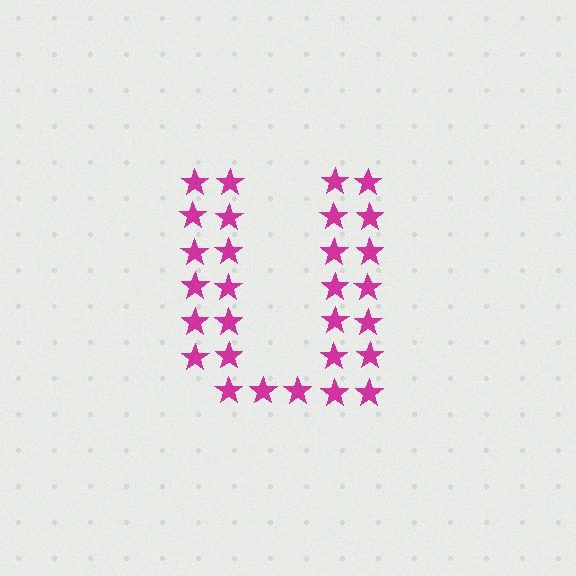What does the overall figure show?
The overall figure shows the letter U.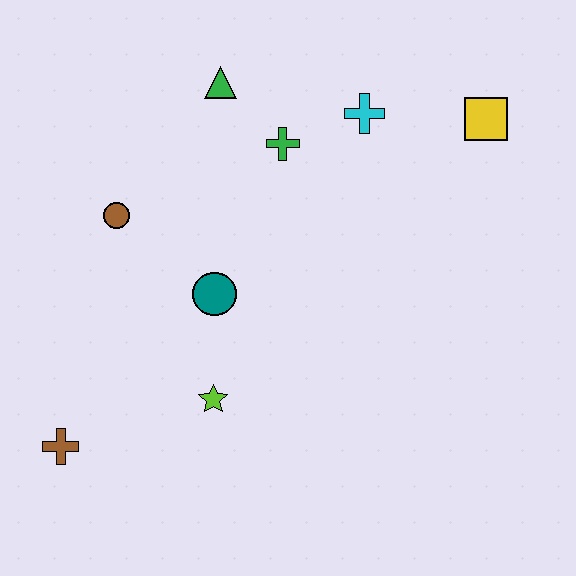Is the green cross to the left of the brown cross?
No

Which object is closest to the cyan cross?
The green cross is closest to the cyan cross.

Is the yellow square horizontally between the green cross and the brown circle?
No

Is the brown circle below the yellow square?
Yes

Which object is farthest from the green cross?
The brown cross is farthest from the green cross.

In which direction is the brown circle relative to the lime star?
The brown circle is above the lime star.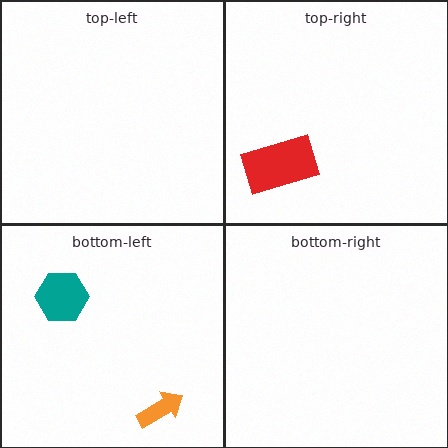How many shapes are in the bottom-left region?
2.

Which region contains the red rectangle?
The top-right region.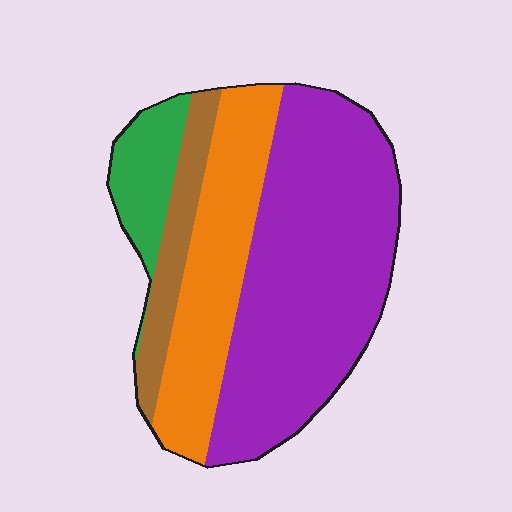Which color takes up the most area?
Purple, at roughly 55%.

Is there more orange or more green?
Orange.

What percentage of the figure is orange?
Orange takes up about one quarter (1/4) of the figure.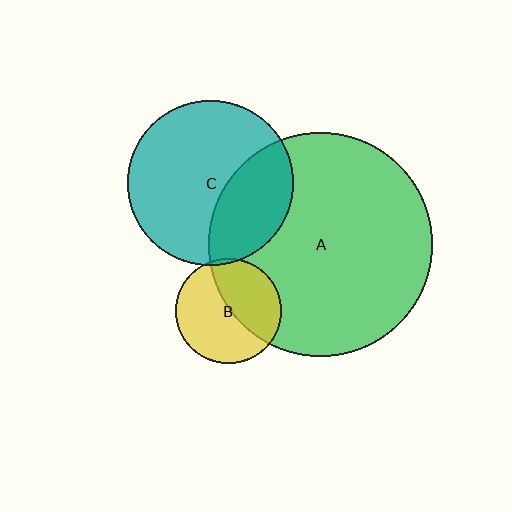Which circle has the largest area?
Circle A (green).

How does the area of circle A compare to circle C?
Approximately 1.8 times.